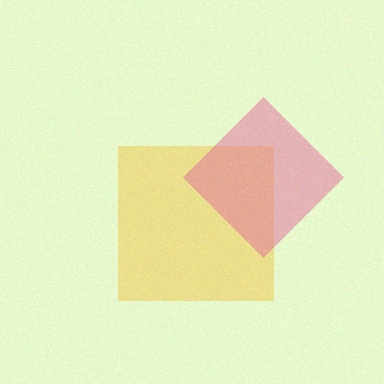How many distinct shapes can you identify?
There are 2 distinct shapes: a yellow square, a pink diamond.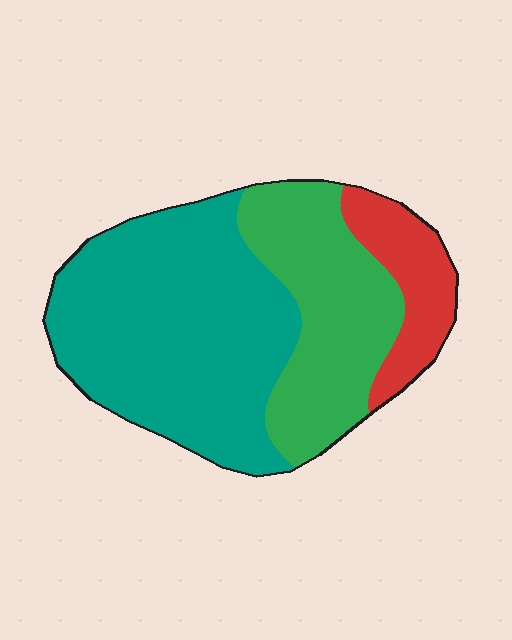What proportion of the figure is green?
Green covers 31% of the figure.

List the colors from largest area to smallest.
From largest to smallest: teal, green, red.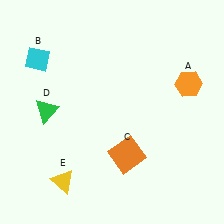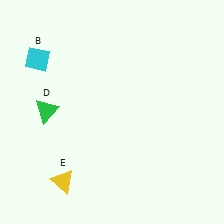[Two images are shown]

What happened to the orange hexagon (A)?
The orange hexagon (A) was removed in Image 2. It was in the top-right area of Image 1.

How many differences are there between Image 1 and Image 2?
There are 2 differences between the two images.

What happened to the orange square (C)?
The orange square (C) was removed in Image 2. It was in the bottom-right area of Image 1.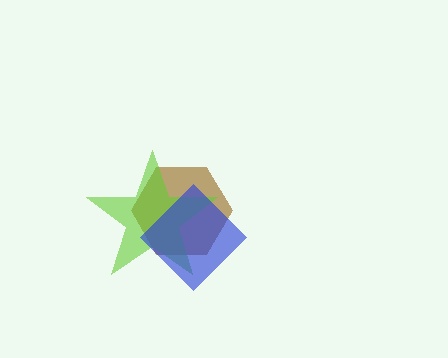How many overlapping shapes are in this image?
There are 3 overlapping shapes in the image.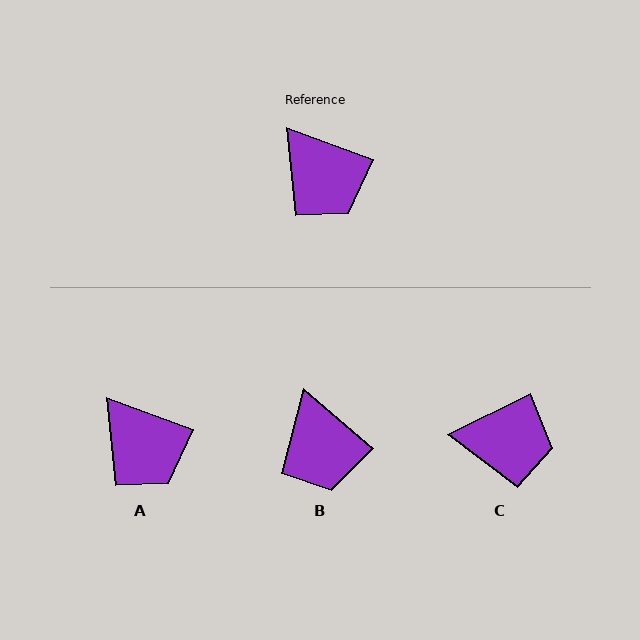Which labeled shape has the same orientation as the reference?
A.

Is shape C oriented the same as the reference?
No, it is off by about 47 degrees.